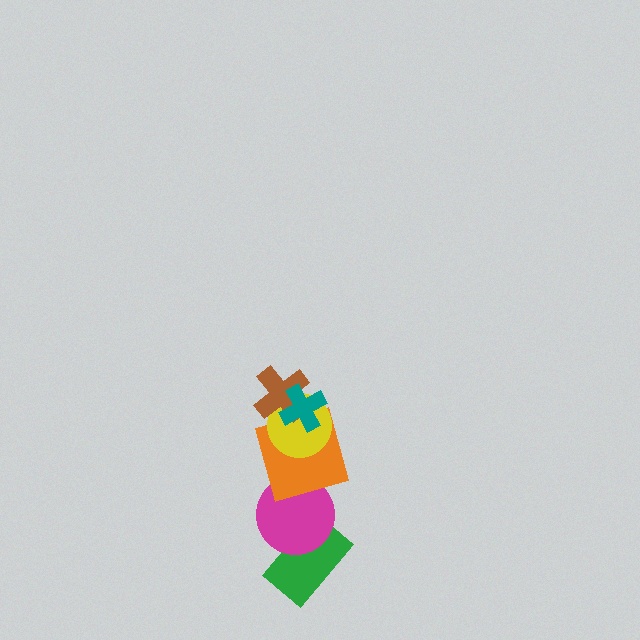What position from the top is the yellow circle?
The yellow circle is 3rd from the top.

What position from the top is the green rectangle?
The green rectangle is 6th from the top.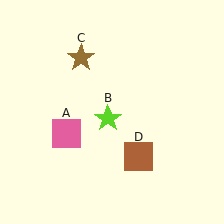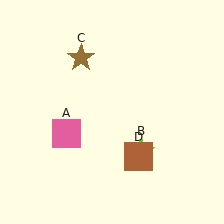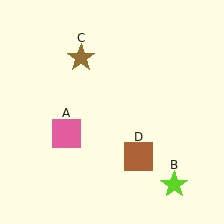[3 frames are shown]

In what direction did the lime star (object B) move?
The lime star (object B) moved down and to the right.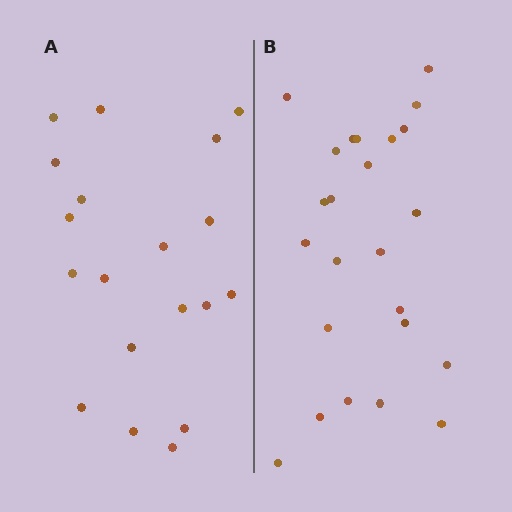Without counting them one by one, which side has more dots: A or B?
Region B (the right region) has more dots.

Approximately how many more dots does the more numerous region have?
Region B has about 5 more dots than region A.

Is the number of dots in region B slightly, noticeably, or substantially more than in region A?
Region B has noticeably more, but not dramatically so. The ratio is roughly 1.3 to 1.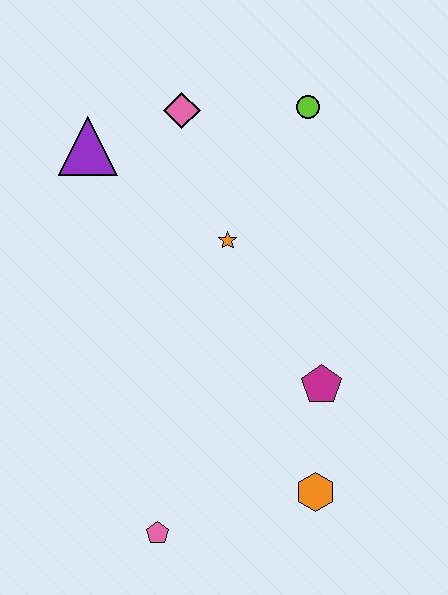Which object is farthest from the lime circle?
The pink pentagon is farthest from the lime circle.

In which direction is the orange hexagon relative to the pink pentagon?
The orange hexagon is to the right of the pink pentagon.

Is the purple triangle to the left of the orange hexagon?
Yes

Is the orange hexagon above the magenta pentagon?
No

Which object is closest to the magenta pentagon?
The orange hexagon is closest to the magenta pentagon.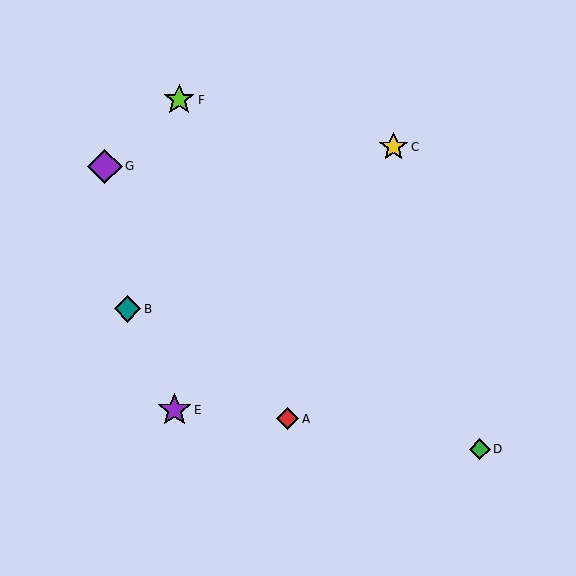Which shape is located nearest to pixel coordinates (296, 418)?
The red diamond (labeled A) at (288, 419) is nearest to that location.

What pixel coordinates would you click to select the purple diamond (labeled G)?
Click at (105, 166) to select the purple diamond G.